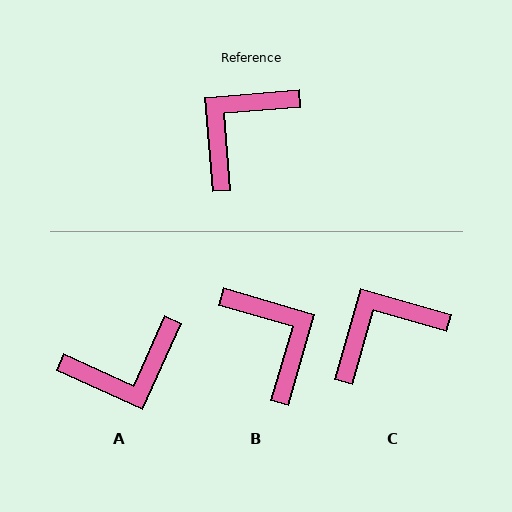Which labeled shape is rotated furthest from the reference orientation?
A, about 151 degrees away.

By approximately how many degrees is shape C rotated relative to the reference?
Approximately 21 degrees clockwise.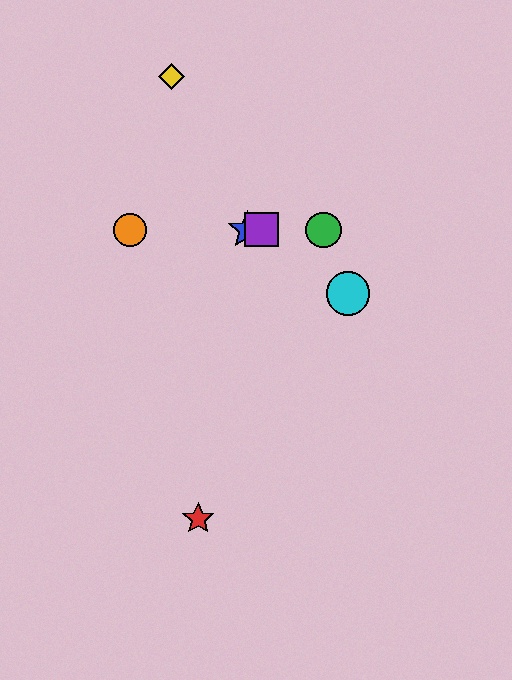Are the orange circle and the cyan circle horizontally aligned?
No, the orange circle is at y≈230 and the cyan circle is at y≈294.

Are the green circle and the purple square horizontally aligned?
Yes, both are at y≈230.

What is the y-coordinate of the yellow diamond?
The yellow diamond is at y≈77.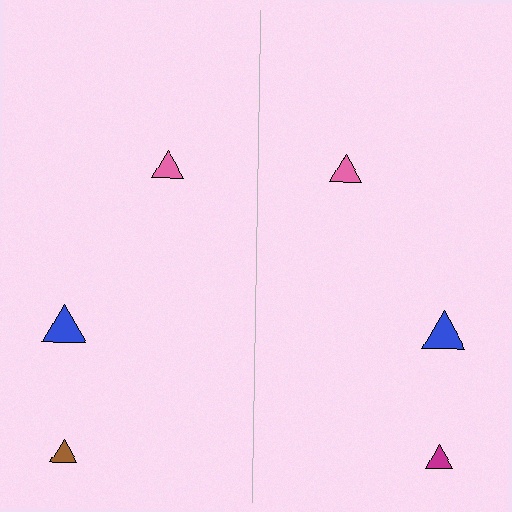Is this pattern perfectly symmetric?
No, the pattern is not perfectly symmetric. The magenta triangle on the right side breaks the symmetry — its mirror counterpart is brown.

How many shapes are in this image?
There are 6 shapes in this image.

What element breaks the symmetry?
The magenta triangle on the right side breaks the symmetry — its mirror counterpart is brown.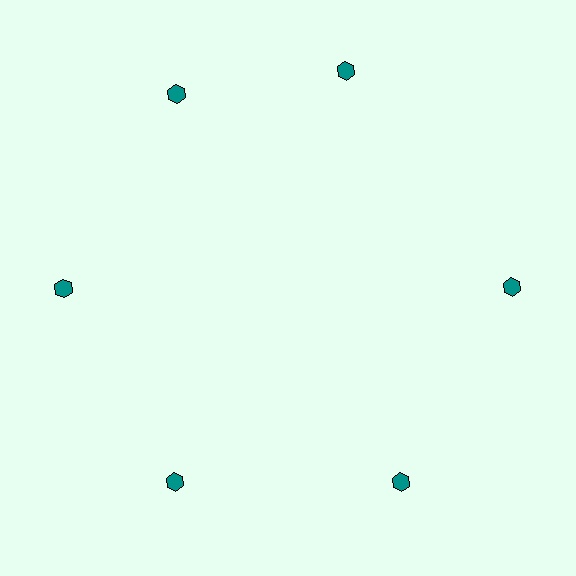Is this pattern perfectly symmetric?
No. The 6 teal hexagons are arranged in a ring, but one element near the 1 o'clock position is rotated out of alignment along the ring, breaking the 6-fold rotational symmetry.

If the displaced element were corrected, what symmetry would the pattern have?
It would have 6-fold rotational symmetry — the pattern would map onto itself every 60 degrees.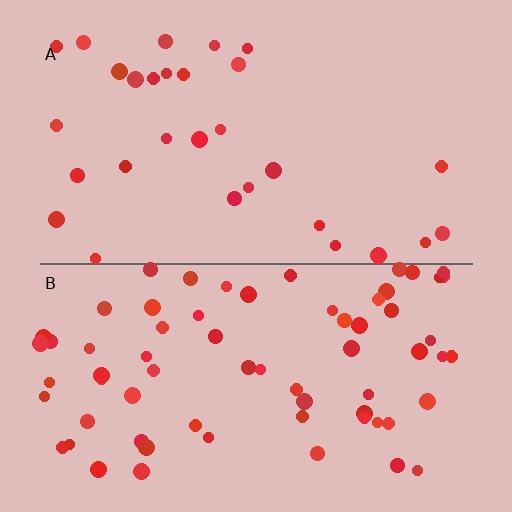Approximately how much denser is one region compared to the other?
Approximately 2.3× — region B over region A.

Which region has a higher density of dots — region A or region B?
B (the bottom).